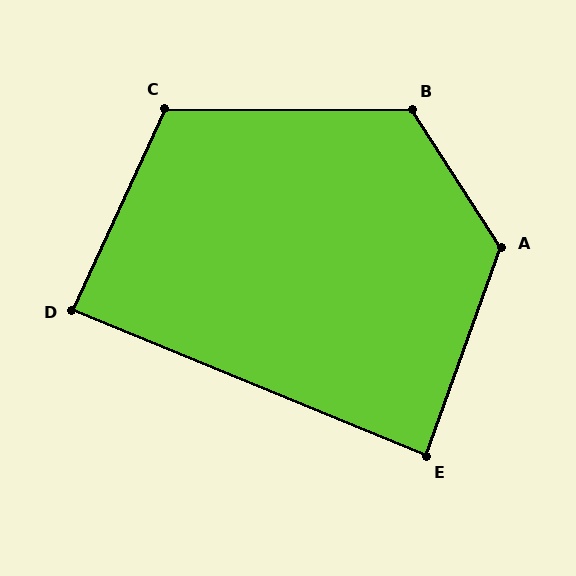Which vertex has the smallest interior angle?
D, at approximately 88 degrees.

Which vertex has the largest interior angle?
A, at approximately 127 degrees.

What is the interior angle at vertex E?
Approximately 88 degrees (approximately right).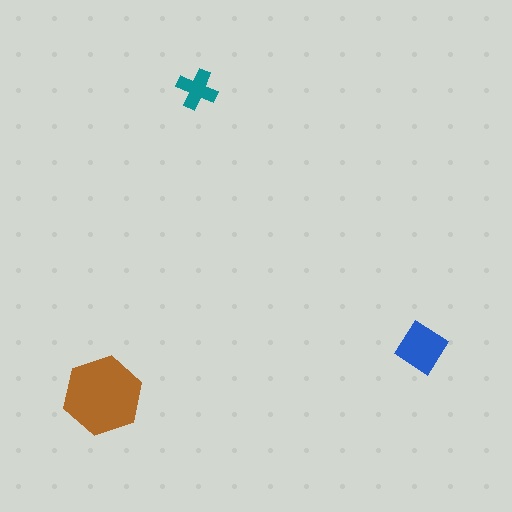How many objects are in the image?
There are 3 objects in the image.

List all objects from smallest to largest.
The teal cross, the blue diamond, the brown hexagon.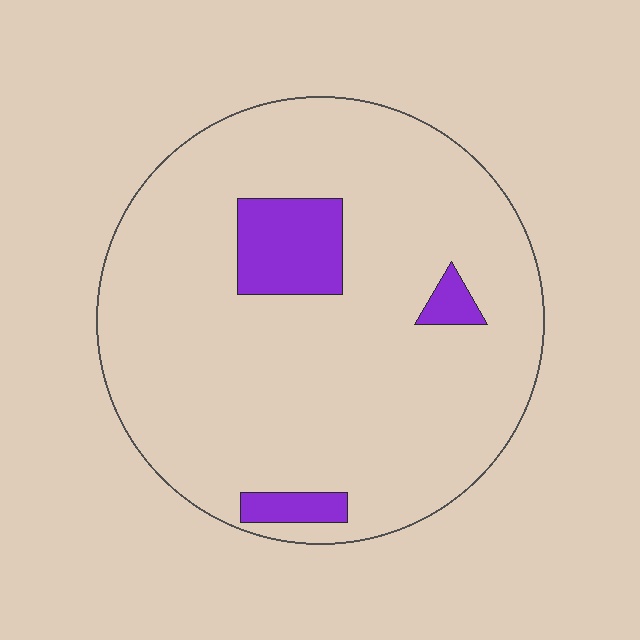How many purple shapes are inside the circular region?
3.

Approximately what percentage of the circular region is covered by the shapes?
Approximately 10%.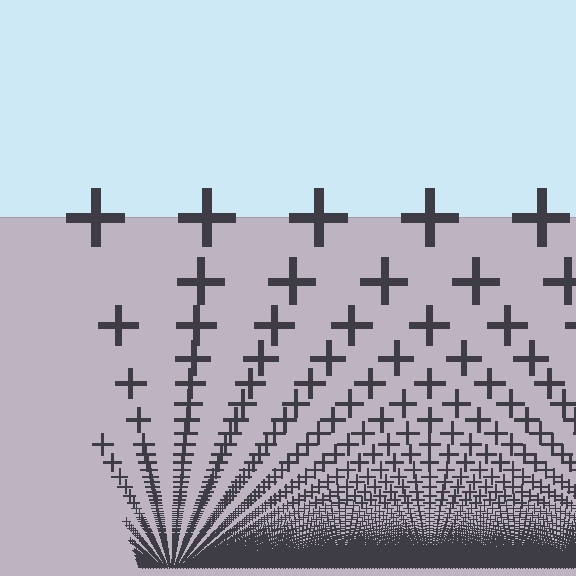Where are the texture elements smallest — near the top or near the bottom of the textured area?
Near the bottom.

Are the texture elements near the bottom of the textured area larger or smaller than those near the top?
Smaller. The gradient is inverted — elements near the bottom are smaller and denser.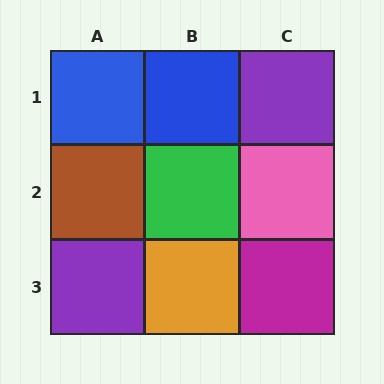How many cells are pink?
1 cell is pink.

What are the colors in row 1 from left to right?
Blue, blue, purple.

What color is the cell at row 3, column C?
Magenta.